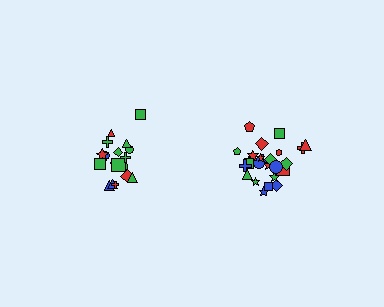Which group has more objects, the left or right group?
The right group.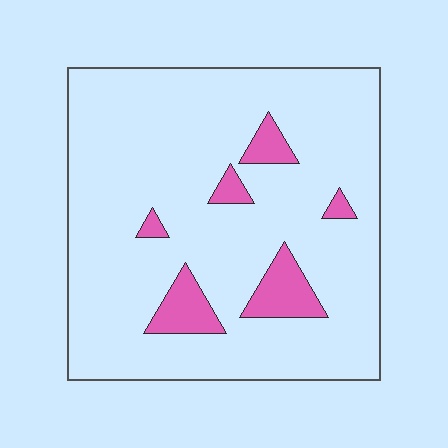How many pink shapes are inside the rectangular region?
6.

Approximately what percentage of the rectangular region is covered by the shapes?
Approximately 10%.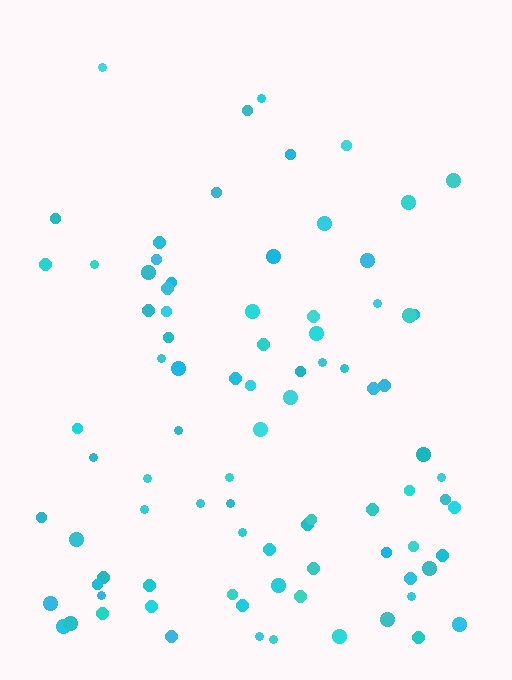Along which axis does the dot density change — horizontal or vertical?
Vertical.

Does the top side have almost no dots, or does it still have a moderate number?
Still a moderate number, just noticeably fewer than the bottom.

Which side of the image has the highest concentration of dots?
The bottom.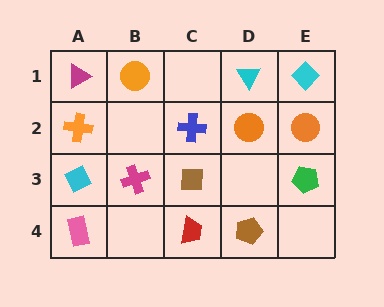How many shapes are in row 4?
3 shapes.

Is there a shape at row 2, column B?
No, that cell is empty.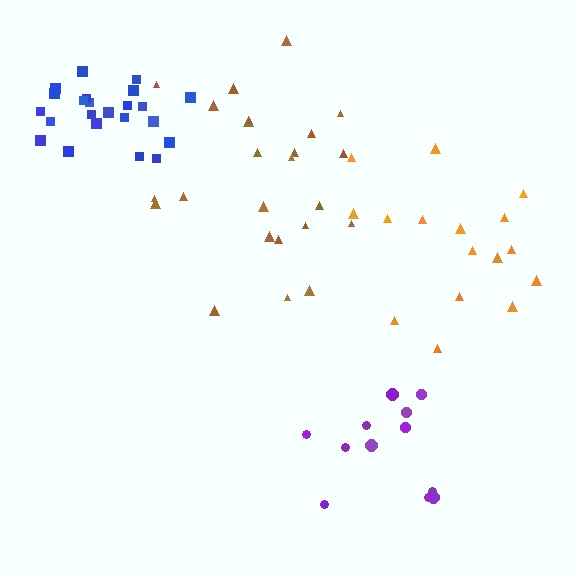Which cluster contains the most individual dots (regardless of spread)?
Brown (24).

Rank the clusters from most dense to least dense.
blue, purple, brown, orange.